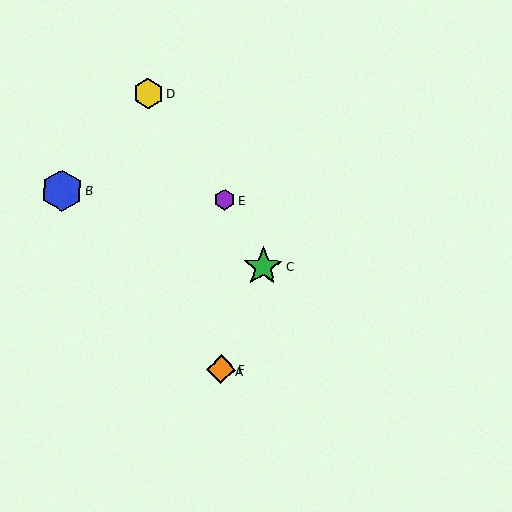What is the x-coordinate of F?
Object F is at x≈221.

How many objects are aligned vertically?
3 objects (A, E, F) are aligned vertically.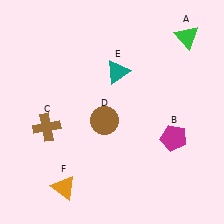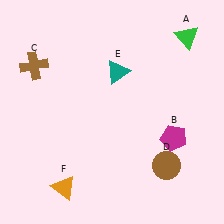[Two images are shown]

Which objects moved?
The objects that moved are: the brown cross (C), the brown circle (D).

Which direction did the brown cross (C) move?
The brown cross (C) moved up.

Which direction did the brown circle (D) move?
The brown circle (D) moved right.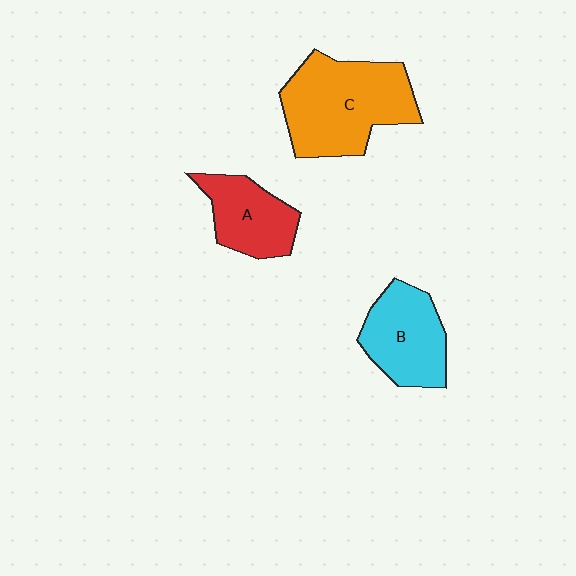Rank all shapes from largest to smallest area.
From largest to smallest: C (orange), B (cyan), A (red).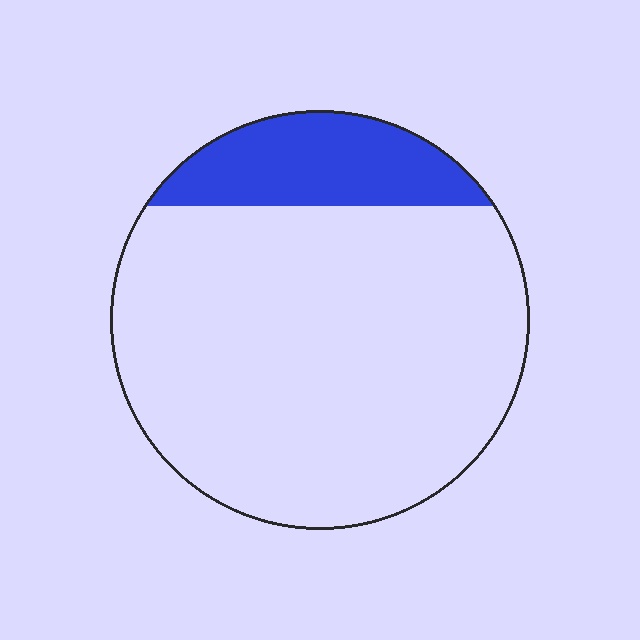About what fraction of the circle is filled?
About one sixth (1/6).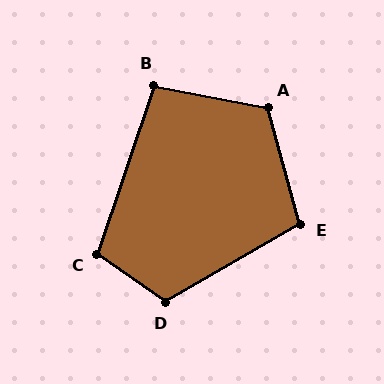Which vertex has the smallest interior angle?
B, at approximately 97 degrees.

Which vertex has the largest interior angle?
A, at approximately 117 degrees.